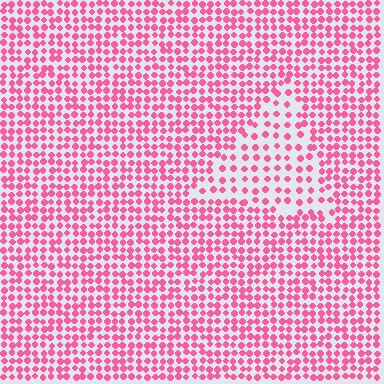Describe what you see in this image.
The image contains small pink elements arranged at two different densities. A triangle-shaped region is visible where the elements are less densely packed than the surrounding area.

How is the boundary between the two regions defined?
The boundary is defined by a change in element density (approximately 1.9x ratio). All elements are the same color, size, and shape.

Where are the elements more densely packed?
The elements are more densely packed outside the triangle boundary.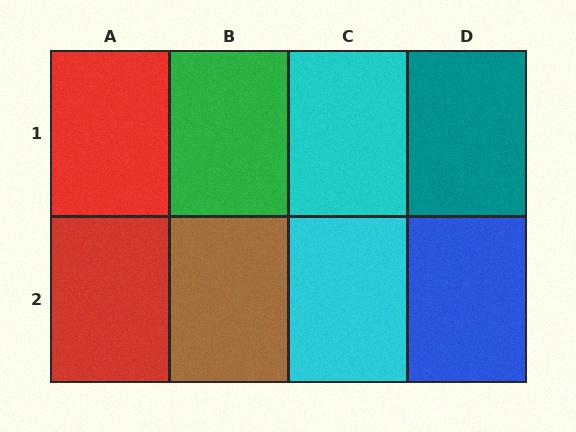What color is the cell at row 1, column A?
Red.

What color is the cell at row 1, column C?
Cyan.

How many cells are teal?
1 cell is teal.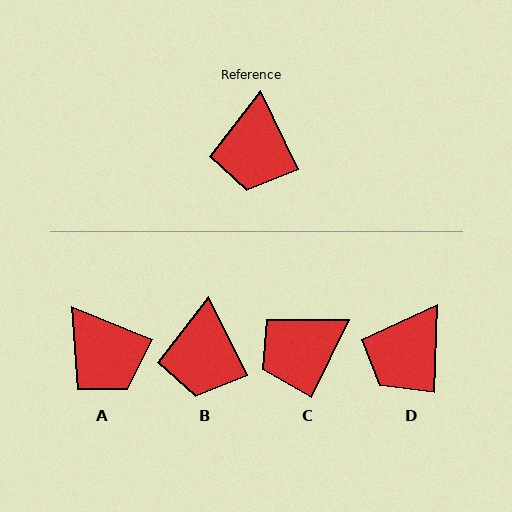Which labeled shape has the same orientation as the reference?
B.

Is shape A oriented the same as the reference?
No, it is off by about 42 degrees.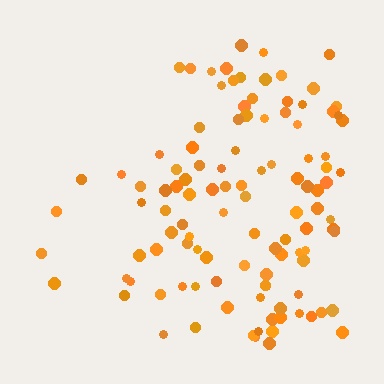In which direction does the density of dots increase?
From left to right, with the right side densest.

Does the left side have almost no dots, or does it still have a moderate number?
Still a moderate number, just noticeably fewer than the right.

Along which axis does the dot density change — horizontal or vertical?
Horizontal.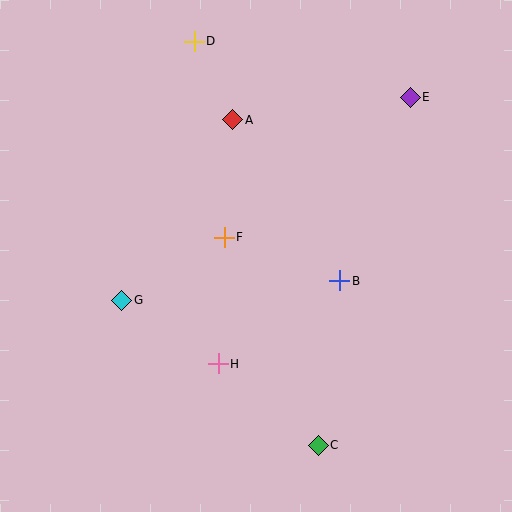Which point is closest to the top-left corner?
Point D is closest to the top-left corner.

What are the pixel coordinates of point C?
Point C is at (318, 445).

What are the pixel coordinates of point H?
Point H is at (218, 364).